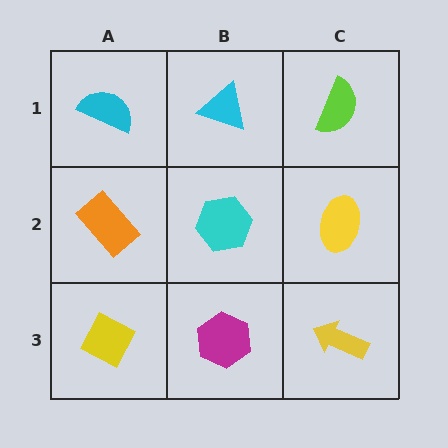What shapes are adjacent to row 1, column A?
An orange rectangle (row 2, column A), a cyan triangle (row 1, column B).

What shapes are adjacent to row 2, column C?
A lime semicircle (row 1, column C), a yellow arrow (row 3, column C), a cyan hexagon (row 2, column B).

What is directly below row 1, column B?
A cyan hexagon.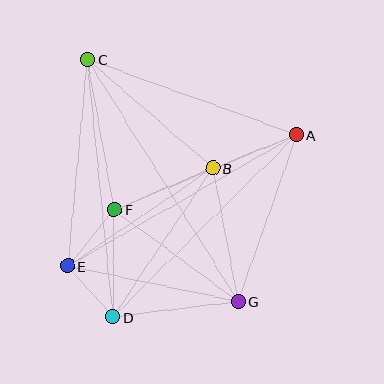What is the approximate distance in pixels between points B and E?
The distance between B and E is approximately 175 pixels.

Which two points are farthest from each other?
Points C and G are farthest from each other.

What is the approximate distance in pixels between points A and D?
The distance between A and D is approximately 259 pixels.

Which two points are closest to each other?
Points D and E are closest to each other.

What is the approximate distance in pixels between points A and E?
The distance between A and E is approximately 264 pixels.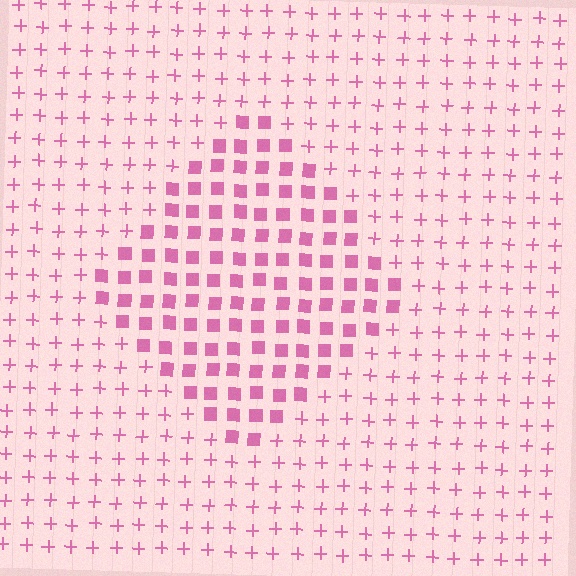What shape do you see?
I see a diamond.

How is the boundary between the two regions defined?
The boundary is defined by a change in element shape: squares inside vs. plus signs outside. All elements share the same color and spacing.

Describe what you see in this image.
The image is filled with small pink elements arranged in a uniform grid. A diamond-shaped region contains squares, while the surrounding area contains plus signs. The boundary is defined purely by the change in element shape.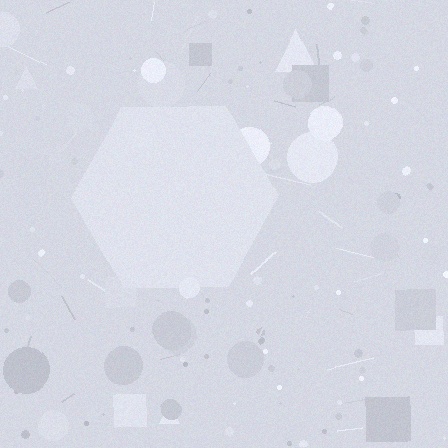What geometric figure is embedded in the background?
A hexagon is embedded in the background.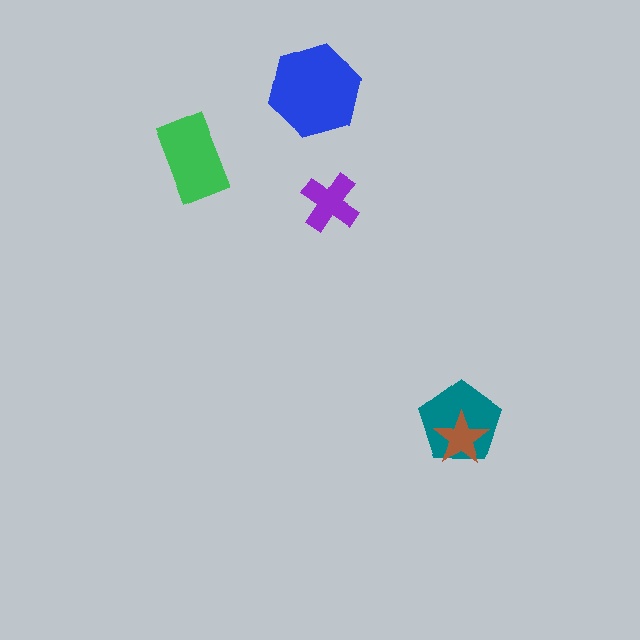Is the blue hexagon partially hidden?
No, no other shape covers it.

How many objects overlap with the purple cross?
0 objects overlap with the purple cross.